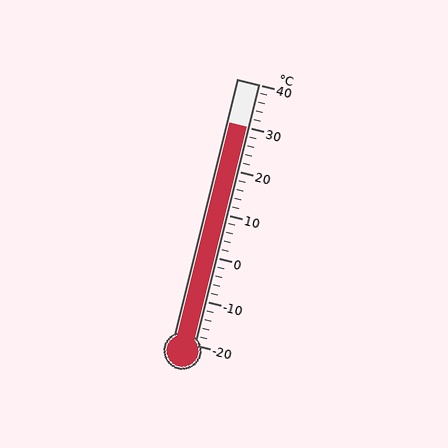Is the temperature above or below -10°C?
The temperature is above -10°C.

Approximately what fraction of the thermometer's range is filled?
The thermometer is filled to approximately 85% of its range.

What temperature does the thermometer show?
The thermometer shows approximately 30°C.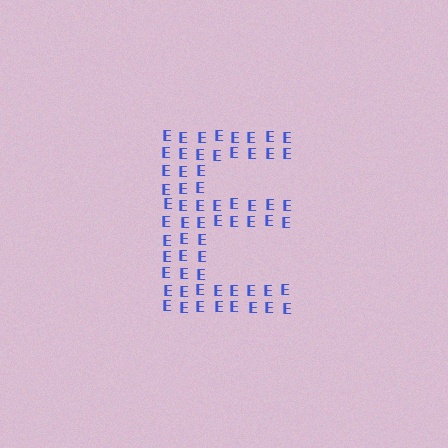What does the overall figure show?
The overall figure shows the letter E.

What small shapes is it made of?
It is made of small letter E's.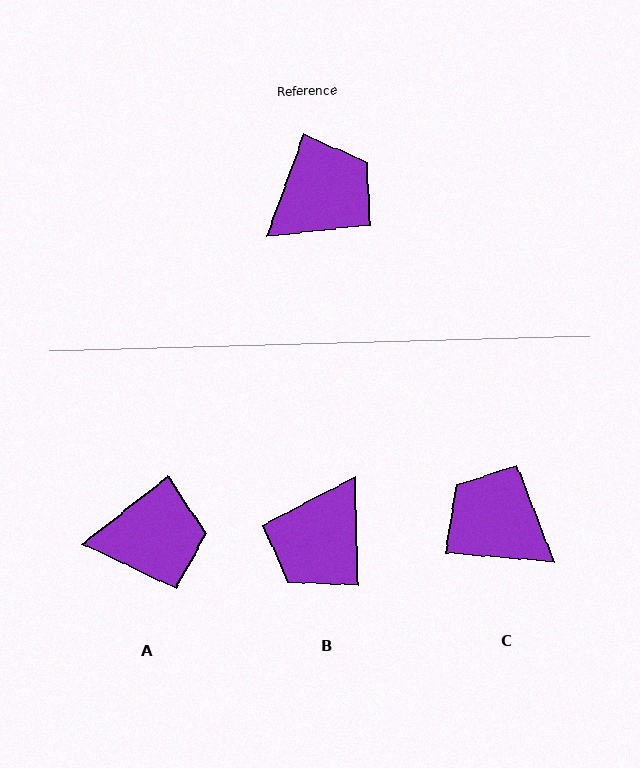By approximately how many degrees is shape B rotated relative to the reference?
Approximately 158 degrees clockwise.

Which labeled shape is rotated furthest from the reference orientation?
B, about 158 degrees away.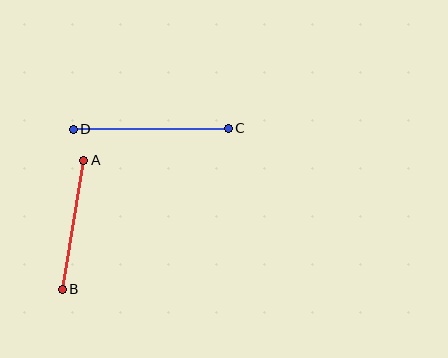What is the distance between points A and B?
The distance is approximately 131 pixels.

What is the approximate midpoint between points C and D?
The midpoint is at approximately (151, 129) pixels.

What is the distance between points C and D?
The distance is approximately 155 pixels.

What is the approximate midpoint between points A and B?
The midpoint is at approximately (73, 225) pixels.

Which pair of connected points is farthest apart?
Points C and D are farthest apart.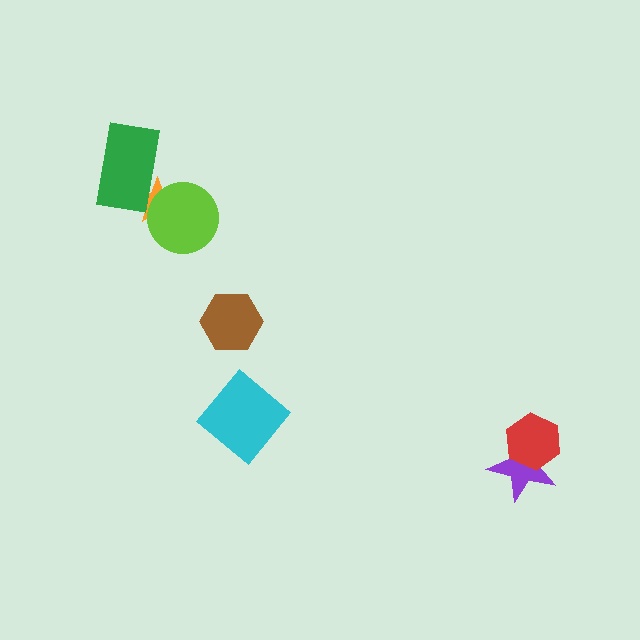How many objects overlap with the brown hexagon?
0 objects overlap with the brown hexagon.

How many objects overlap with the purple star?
1 object overlaps with the purple star.